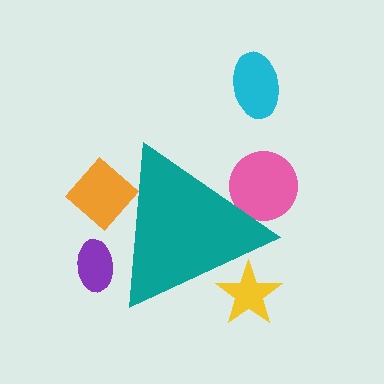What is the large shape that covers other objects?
A teal triangle.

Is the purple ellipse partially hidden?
Yes, the purple ellipse is partially hidden behind the teal triangle.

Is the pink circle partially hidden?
Yes, the pink circle is partially hidden behind the teal triangle.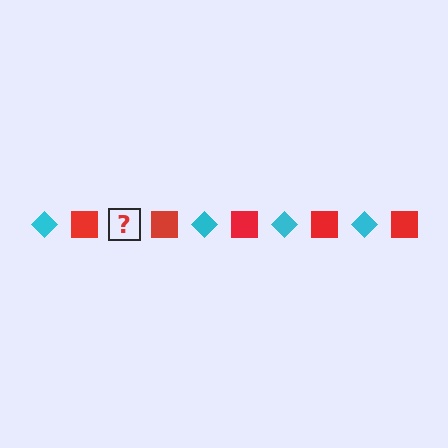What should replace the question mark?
The question mark should be replaced with a cyan diamond.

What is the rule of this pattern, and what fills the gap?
The rule is that the pattern alternates between cyan diamond and red square. The gap should be filled with a cyan diamond.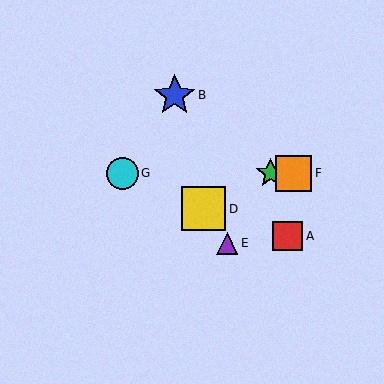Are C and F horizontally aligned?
Yes, both are at y≈173.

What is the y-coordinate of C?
Object C is at y≈173.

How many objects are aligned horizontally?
3 objects (C, F, G) are aligned horizontally.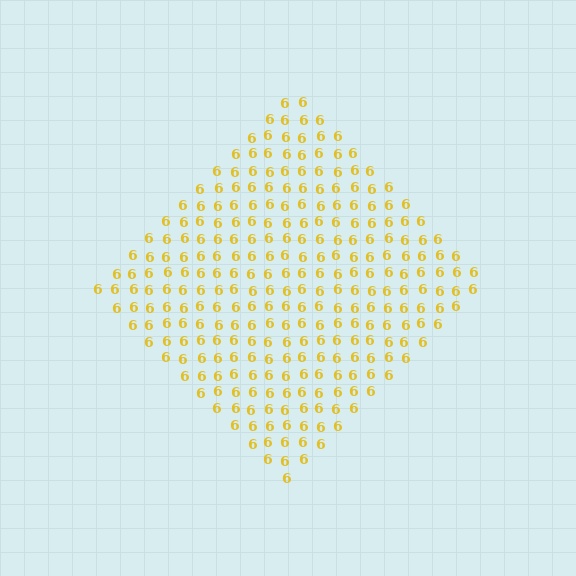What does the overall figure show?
The overall figure shows a diamond.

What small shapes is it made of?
It is made of small digit 6's.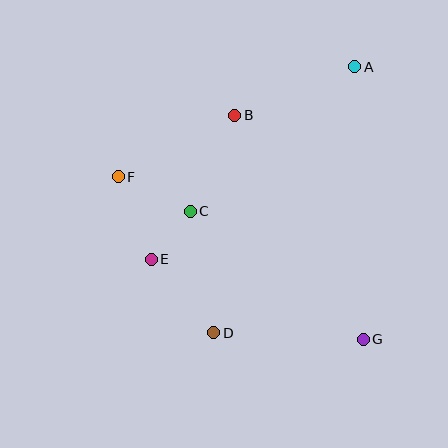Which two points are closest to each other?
Points C and E are closest to each other.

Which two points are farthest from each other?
Points A and D are farthest from each other.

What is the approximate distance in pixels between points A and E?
The distance between A and E is approximately 280 pixels.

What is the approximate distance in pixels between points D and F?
The distance between D and F is approximately 183 pixels.